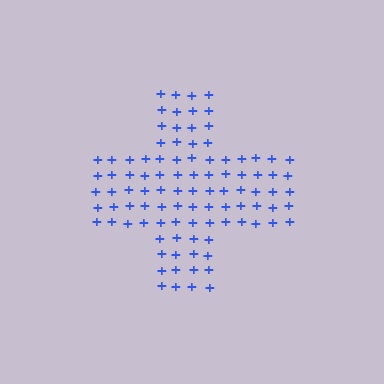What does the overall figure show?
The overall figure shows a cross.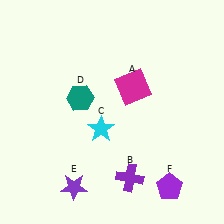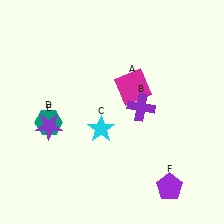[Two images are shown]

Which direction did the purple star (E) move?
The purple star (E) moved up.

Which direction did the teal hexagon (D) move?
The teal hexagon (D) moved left.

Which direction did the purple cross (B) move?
The purple cross (B) moved up.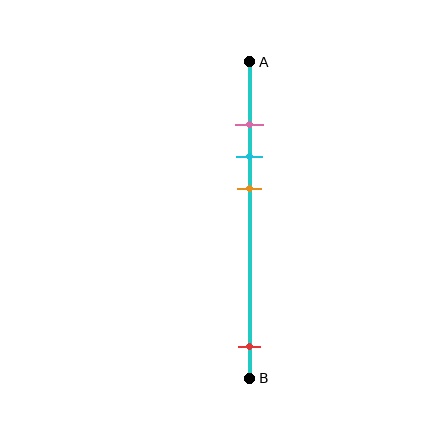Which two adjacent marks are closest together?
The pink and cyan marks are the closest adjacent pair.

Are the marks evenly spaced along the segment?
No, the marks are not evenly spaced.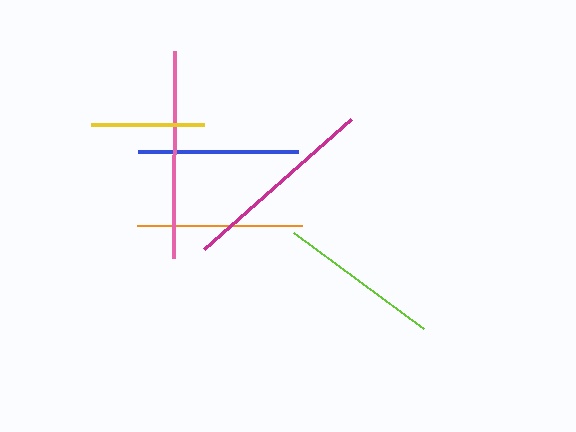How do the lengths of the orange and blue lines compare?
The orange and blue lines are approximately the same length.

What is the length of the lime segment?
The lime segment is approximately 161 pixels long.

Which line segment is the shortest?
The yellow line is the shortest at approximately 113 pixels.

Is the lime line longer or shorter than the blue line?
The lime line is longer than the blue line.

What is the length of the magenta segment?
The magenta segment is approximately 196 pixels long.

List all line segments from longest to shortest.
From longest to shortest: pink, magenta, orange, lime, blue, yellow.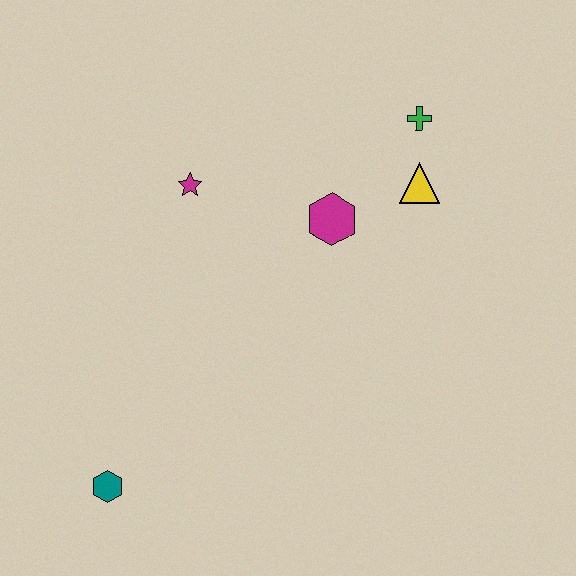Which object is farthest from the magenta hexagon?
The teal hexagon is farthest from the magenta hexagon.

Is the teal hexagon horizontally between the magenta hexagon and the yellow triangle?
No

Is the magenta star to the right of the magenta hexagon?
No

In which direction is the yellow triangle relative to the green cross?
The yellow triangle is below the green cross.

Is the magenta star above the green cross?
No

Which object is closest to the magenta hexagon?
The yellow triangle is closest to the magenta hexagon.